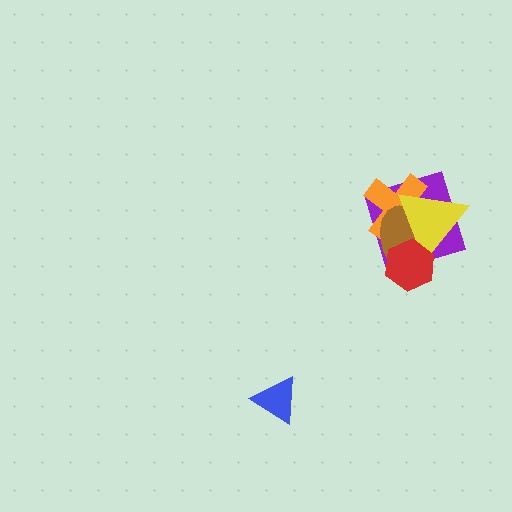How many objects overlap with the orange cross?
3 objects overlap with the orange cross.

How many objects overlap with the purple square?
4 objects overlap with the purple square.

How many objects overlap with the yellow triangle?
4 objects overlap with the yellow triangle.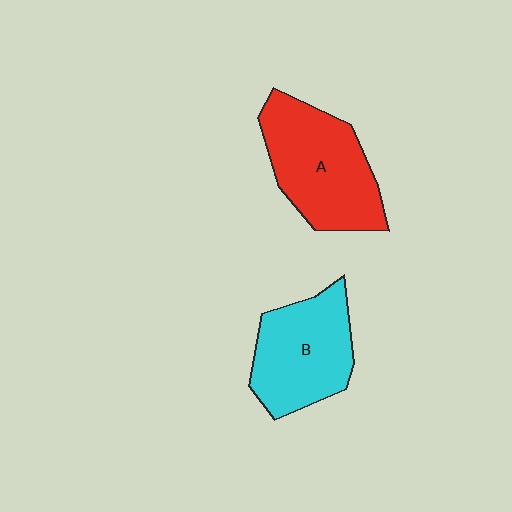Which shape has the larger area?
Shape A (red).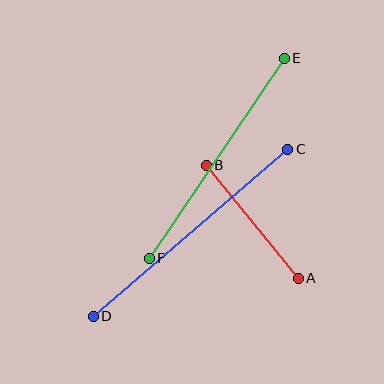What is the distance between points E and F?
The distance is approximately 241 pixels.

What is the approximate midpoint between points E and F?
The midpoint is at approximately (217, 158) pixels.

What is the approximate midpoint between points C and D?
The midpoint is at approximately (191, 233) pixels.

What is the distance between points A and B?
The distance is approximately 146 pixels.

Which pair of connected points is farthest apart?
Points C and D are farthest apart.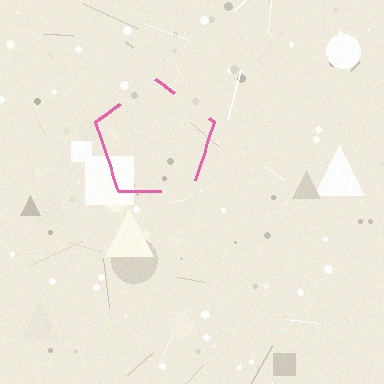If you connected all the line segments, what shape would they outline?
They would outline a pentagon.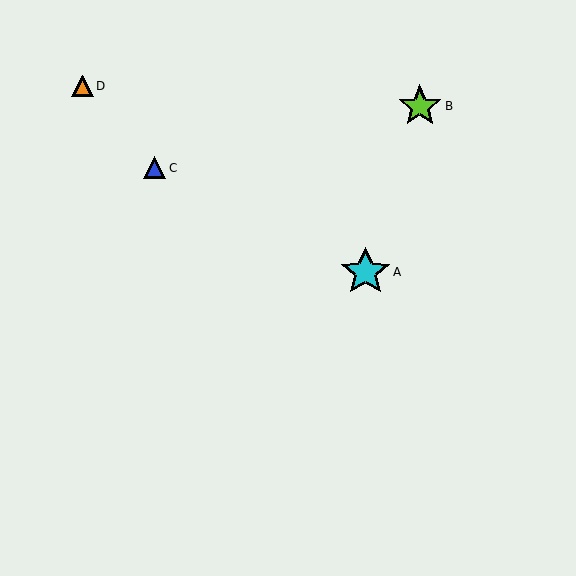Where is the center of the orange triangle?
The center of the orange triangle is at (82, 86).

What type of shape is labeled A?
Shape A is a cyan star.